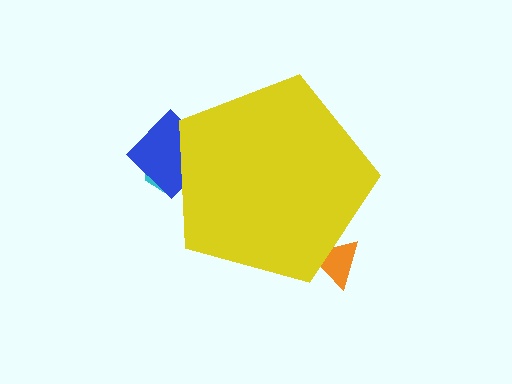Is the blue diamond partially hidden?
Yes, the blue diamond is partially hidden behind the yellow pentagon.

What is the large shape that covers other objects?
A yellow pentagon.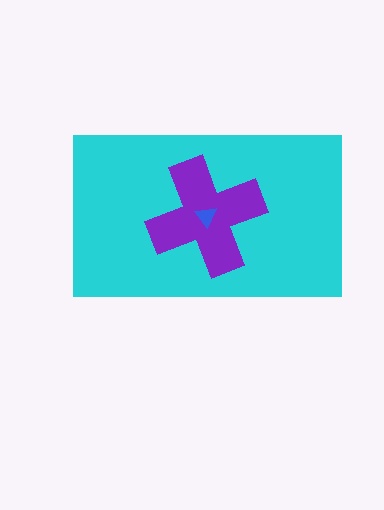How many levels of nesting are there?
3.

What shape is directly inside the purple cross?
The blue triangle.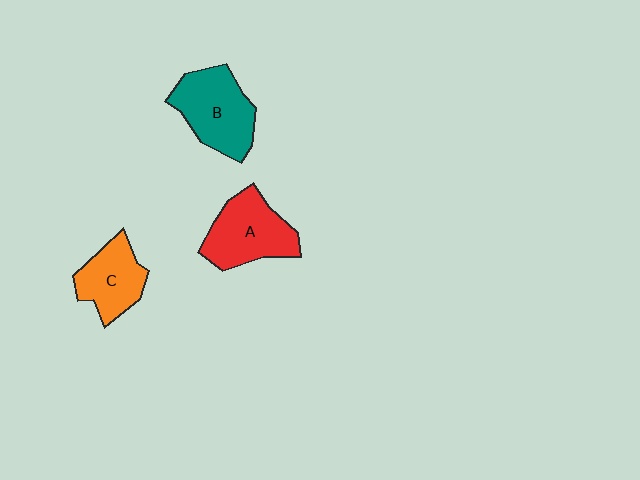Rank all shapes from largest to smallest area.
From largest to smallest: B (teal), A (red), C (orange).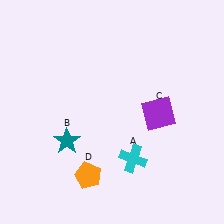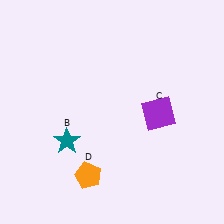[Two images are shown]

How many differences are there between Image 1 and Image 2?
There is 1 difference between the two images.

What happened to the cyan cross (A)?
The cyan cross (A) was removed in Image 2. It was in the bottom-right area of Image 1.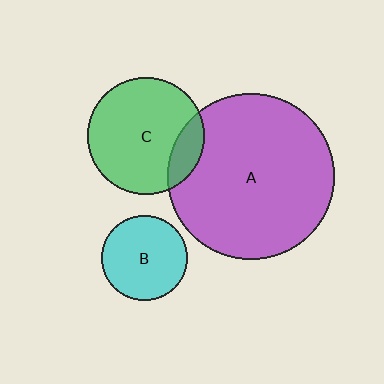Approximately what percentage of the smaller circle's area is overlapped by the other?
Approximately 15%.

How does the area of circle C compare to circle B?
Approximately 1.9 times.